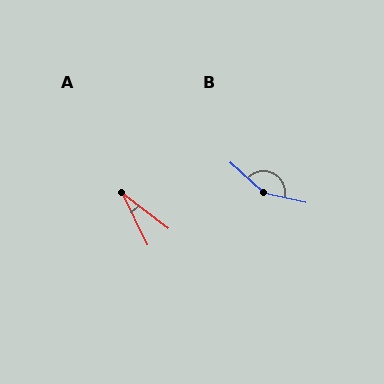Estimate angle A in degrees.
Approximately 27 degrees.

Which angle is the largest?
B, at approximately 150 degrees.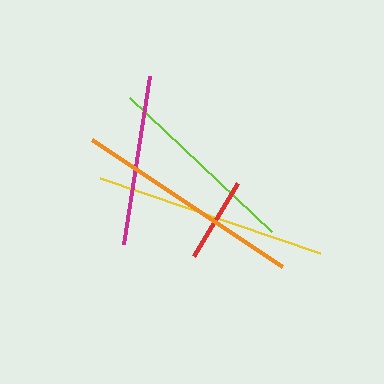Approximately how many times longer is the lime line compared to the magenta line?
The lime line is approximately 1.1 times the length of the magenta line.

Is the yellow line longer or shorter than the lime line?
The yellow line is longer than the lime line.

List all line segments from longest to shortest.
From longest to shortest: yellow, orange, lime, magenta, red.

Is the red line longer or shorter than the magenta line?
The magenta line is longer than the red line.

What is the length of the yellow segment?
The yellow segment is approximately 232 pixels long.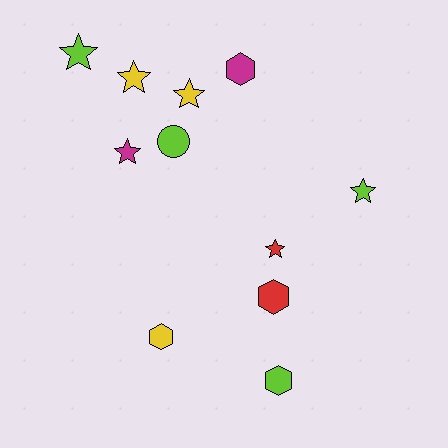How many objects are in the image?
There are 11 objects.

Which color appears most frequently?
Lime, with 4 objects.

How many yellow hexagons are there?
There is 1 yellow hexagon.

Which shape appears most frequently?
Star, with 6 objects.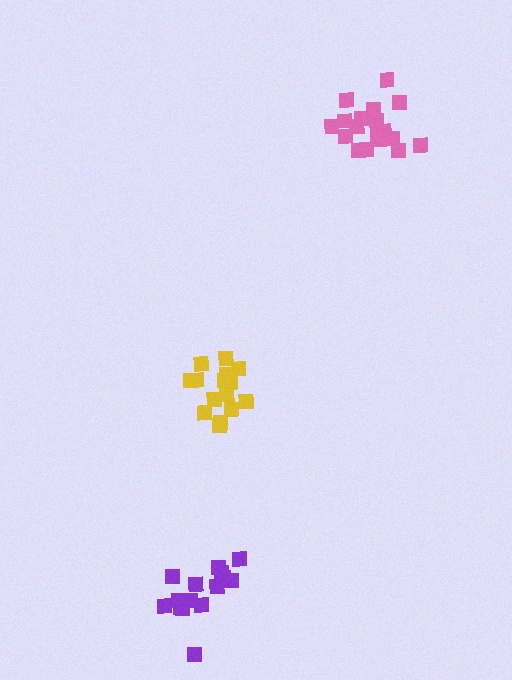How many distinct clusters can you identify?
There are 3 distinct clusters.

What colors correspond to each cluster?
The clusters are colored: yellow, purple, pink.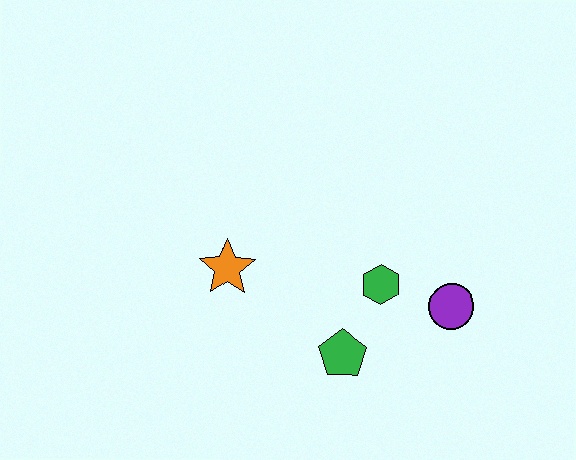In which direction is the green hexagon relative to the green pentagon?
The green hexagon is above the green pentagon.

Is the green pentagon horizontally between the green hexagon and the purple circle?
No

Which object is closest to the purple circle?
The green hexagon is closest to the purple circle.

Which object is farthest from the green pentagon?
The orange star is farthest from the green pentagon.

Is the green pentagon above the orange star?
No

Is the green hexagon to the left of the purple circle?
Yes